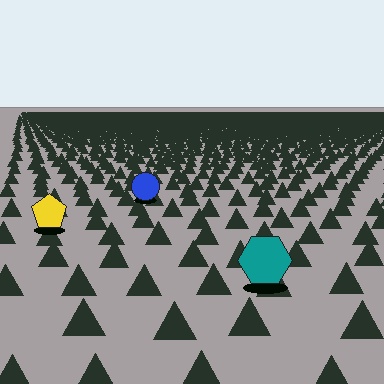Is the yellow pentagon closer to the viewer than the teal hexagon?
No. The teal hexagon is closer — you can tell from the texture gradient: the ground texture is coarser near it.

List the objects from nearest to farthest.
From nearest to farthest: the teal hexagon, the yellow pentagon, the blue circle.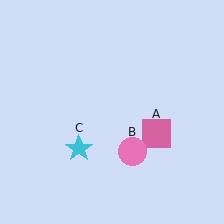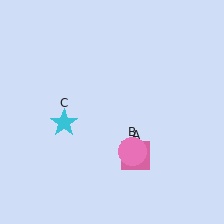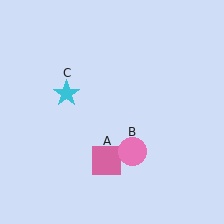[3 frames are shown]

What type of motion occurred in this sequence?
The pink square (object A), cyan star (object C) rotated clockwise around the center of the scene.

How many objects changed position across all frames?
2 objects changed position: pink square (object A), cyan star (object C).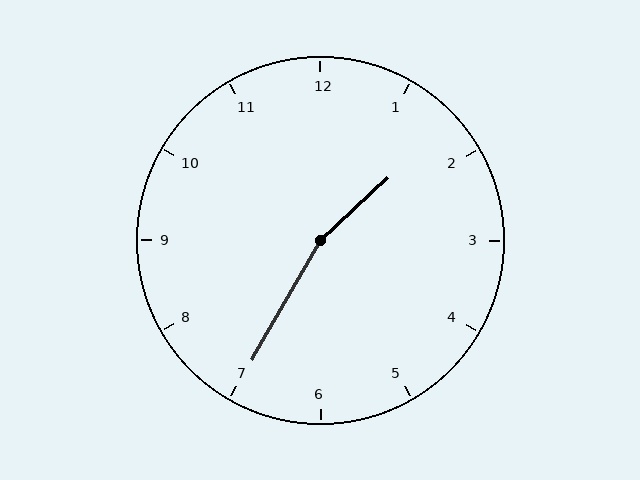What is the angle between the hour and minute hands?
Approximately 162 degrees.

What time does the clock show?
1:35.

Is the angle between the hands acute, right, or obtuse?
It is obtuse.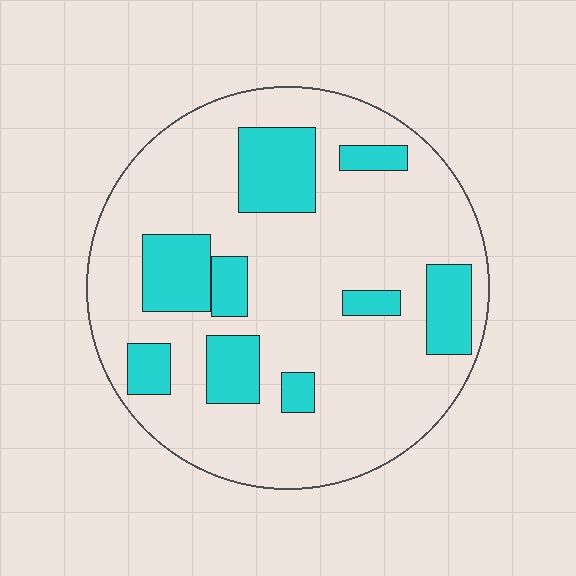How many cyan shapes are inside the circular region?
9.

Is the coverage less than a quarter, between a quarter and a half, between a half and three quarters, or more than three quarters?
Less than a quarter.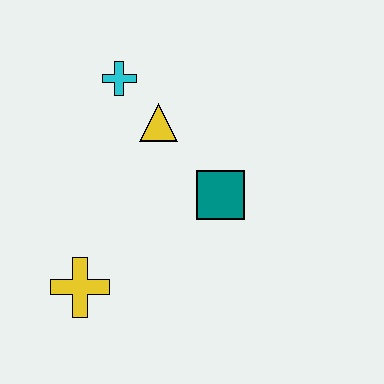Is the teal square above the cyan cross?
No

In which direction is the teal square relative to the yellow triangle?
The teal square is below the yellow triangle.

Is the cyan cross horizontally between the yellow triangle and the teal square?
No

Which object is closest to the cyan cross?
The yellow triangle is closest to the cyan cross.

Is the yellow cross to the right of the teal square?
No